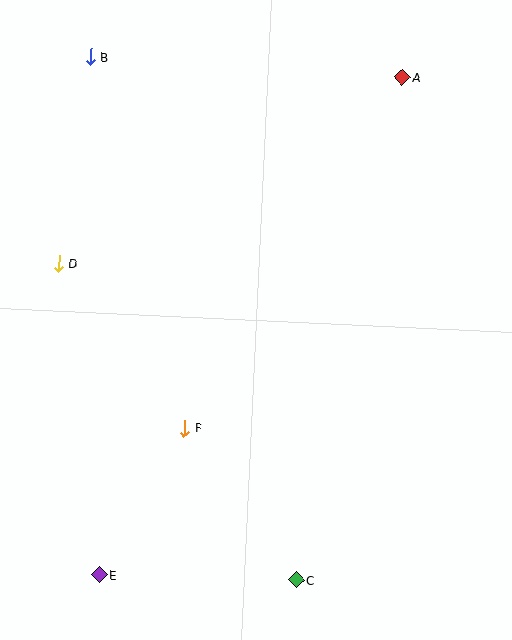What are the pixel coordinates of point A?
Point A is at (402, 78).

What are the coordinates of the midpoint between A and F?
The midpoint between A and F is at (293, 253).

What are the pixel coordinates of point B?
Point B is at (90, 56).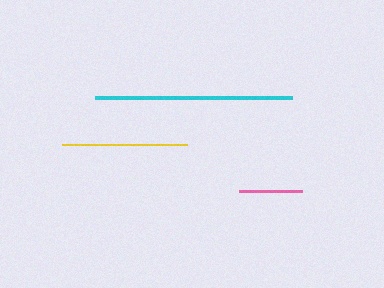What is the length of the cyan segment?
The cyan segment is approximately 197 pixels long.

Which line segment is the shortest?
The pink line is the shortest at approximately 63 pixels.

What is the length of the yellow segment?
The yellow segment is approximately 125 pixels long.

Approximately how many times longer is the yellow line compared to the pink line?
The yellow line is approximately 2.0 times the length of the pink line.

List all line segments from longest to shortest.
From longest to shortest: cyan, yellow, pink.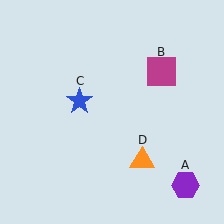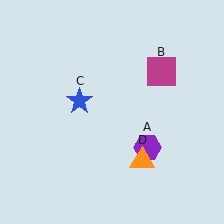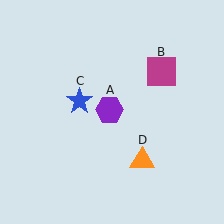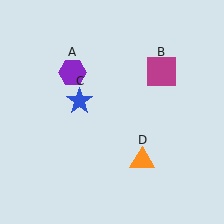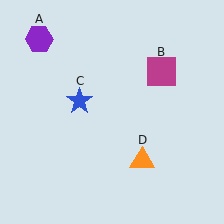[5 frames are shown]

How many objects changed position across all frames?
1 object changed position: purple hexagon (object A).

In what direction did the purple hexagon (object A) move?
The purple hexagon (object A) moved up and to the left.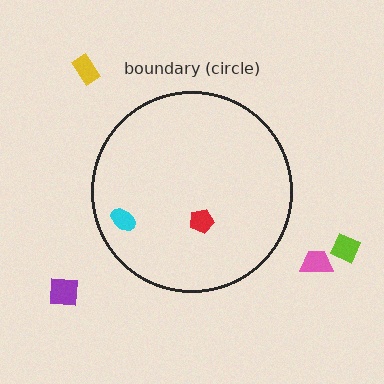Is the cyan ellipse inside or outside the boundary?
Inside.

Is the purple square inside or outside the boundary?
Outside.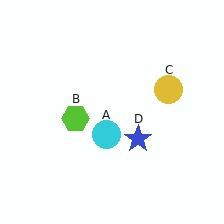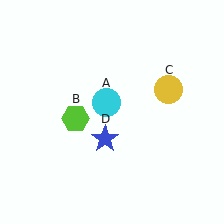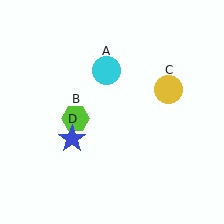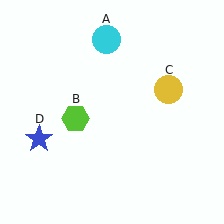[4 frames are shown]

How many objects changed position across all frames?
2 objects changed position: cyan circle (object A), blue star (object D).